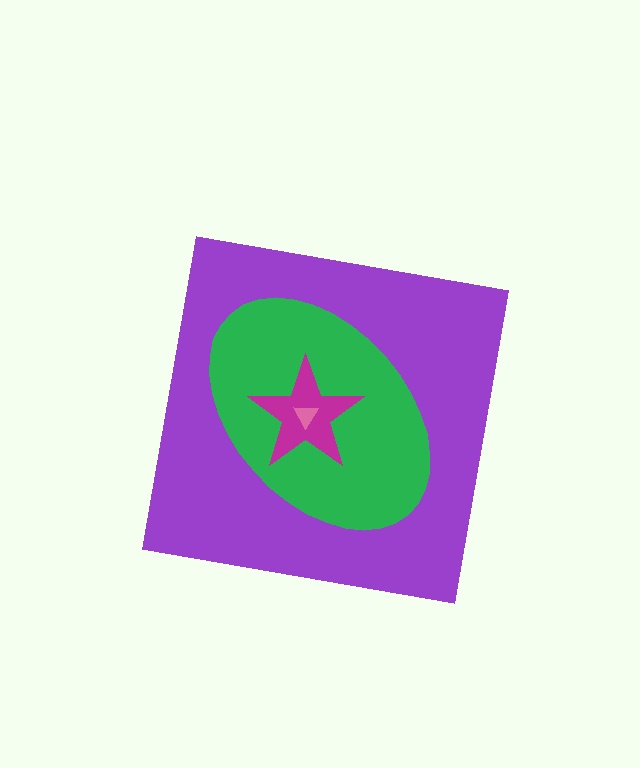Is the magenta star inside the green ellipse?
Yes.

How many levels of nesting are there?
4.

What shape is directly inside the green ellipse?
The magenta star.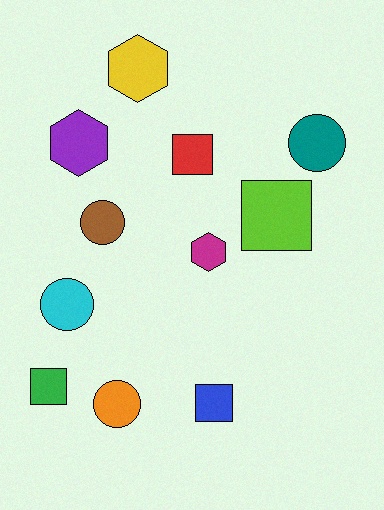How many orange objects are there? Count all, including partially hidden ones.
There is 1 orange object.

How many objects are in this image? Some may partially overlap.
There are 11 objects.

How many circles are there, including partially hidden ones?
There are 4 circles.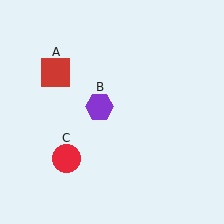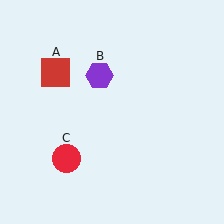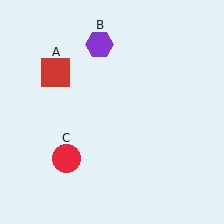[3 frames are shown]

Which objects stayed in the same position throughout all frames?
Red square (object A) and red circle (object C) remained stationary.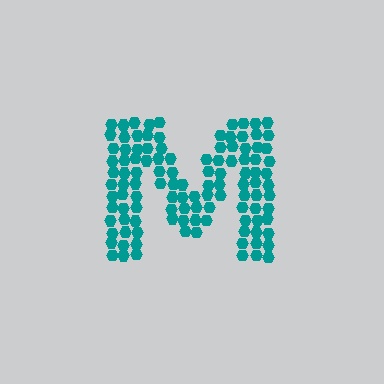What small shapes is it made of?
It is made of small hexagons.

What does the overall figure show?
The overall figure shows the letter M.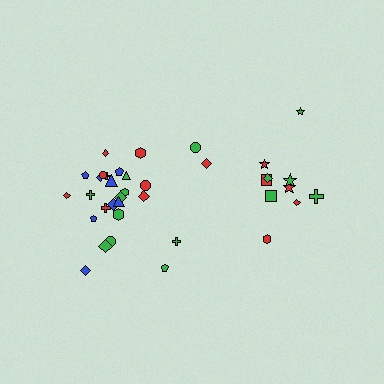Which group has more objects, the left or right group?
The left group.